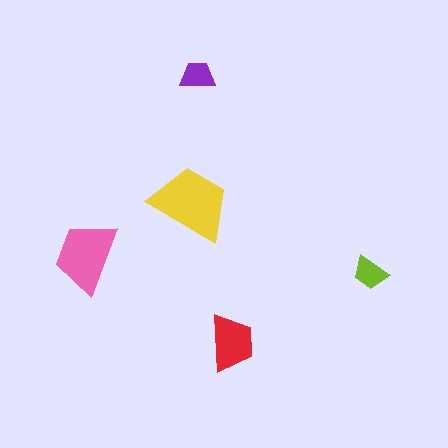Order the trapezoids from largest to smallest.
the yellow one, the pink one, the red one, the lime one, the purple one.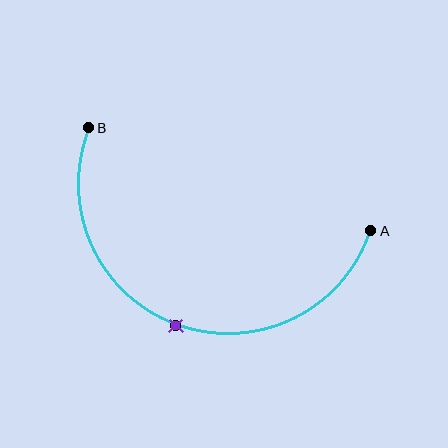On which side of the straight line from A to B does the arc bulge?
The arc bulges below the straight line connecting A and B.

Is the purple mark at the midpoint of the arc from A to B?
Yes. The purple mark lies on the arc at equal arc-length from both A and B — it is the arc midpoint.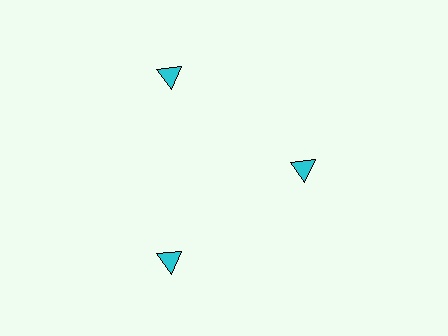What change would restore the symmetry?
The symmetry would be restored by moving it outward, back onto the ring so that all 3 triangles sit at equal angles and equal distance from the center.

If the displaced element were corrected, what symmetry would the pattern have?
It would have 3-fold rotational symmetry — the pattern would map onto itself every 120 degrees.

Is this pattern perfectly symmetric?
No. The 3 cyan triangles are arranged in a ring, but one element near the 3 o'clock position is pulled inward toward the center, breaking the 3-fold rotational symmetry.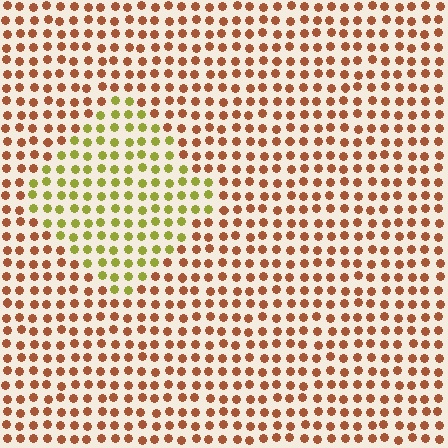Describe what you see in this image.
The image is filled with small brown elements in a uniform arrangement. A diamond-shaped region is visible where the elements are tinted to a slightly different hue, forming a subtle color boundary.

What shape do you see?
I see a diamond.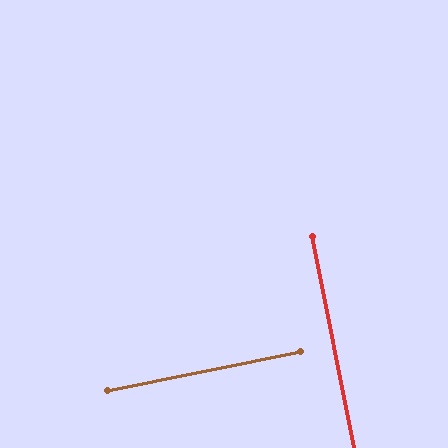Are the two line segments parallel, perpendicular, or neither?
Perpendicular — they meet at approximately 90°.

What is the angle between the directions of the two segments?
Approximately 90 degrees.